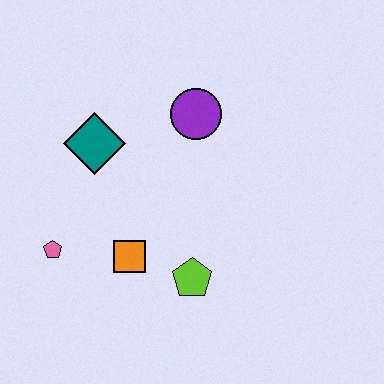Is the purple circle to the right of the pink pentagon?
Yes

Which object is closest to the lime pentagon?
The orange square is closest to the lime pentagon.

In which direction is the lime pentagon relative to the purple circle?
The lime pentagon is below the purple circle.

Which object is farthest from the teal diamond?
The lime pentagon is farthest from the teal diamond.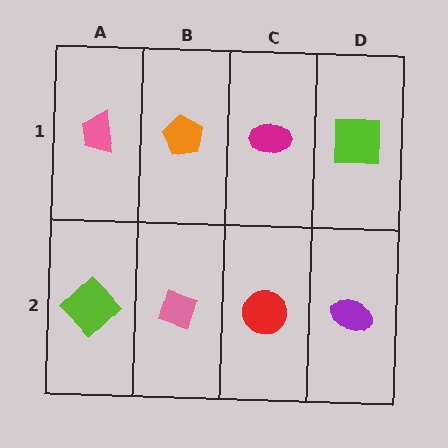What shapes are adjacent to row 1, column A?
A lime diamond (row 2, column A), an orange pentagon (row 1, column B).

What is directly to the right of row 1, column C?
A lime square.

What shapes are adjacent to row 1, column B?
A pink diamond (row 2, column B), a pink trapezoid (row 1, column A), a magenta ellipse (row 1, column C).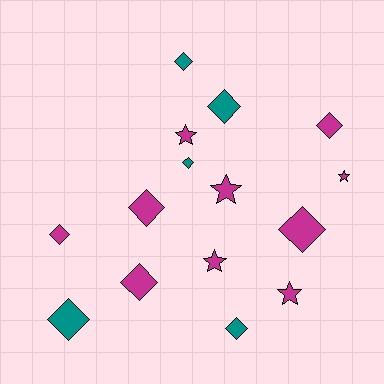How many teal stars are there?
There are no teal stars.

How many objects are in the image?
There are 15 objects.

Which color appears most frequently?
Magenta, with 10 objects.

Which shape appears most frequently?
Diamond, with 10 objects.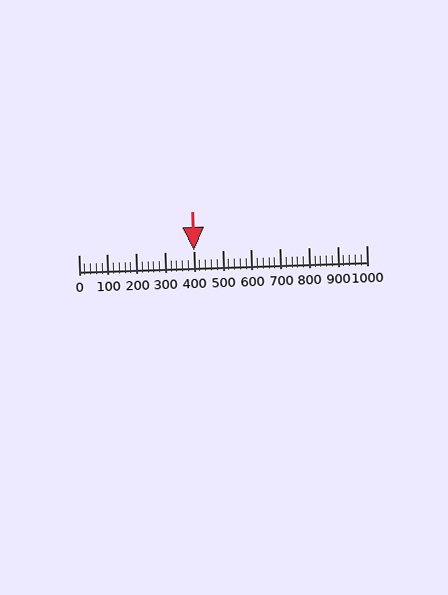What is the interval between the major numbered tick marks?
The major tick marks are spaced 100 units apart.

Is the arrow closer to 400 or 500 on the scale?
The arrow is closer to 400.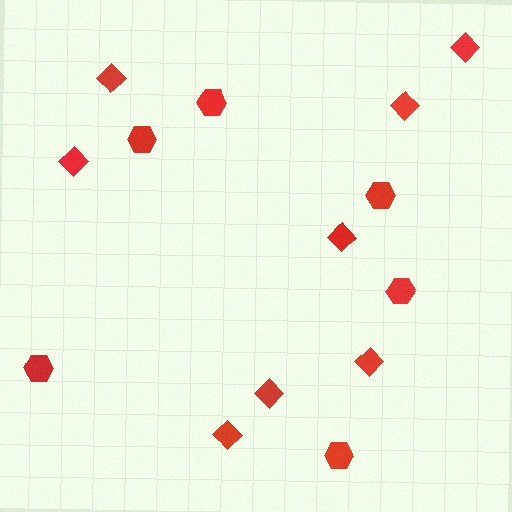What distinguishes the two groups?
There are 2 groups: one group of hexagons (6) and one group of diamonds (8).